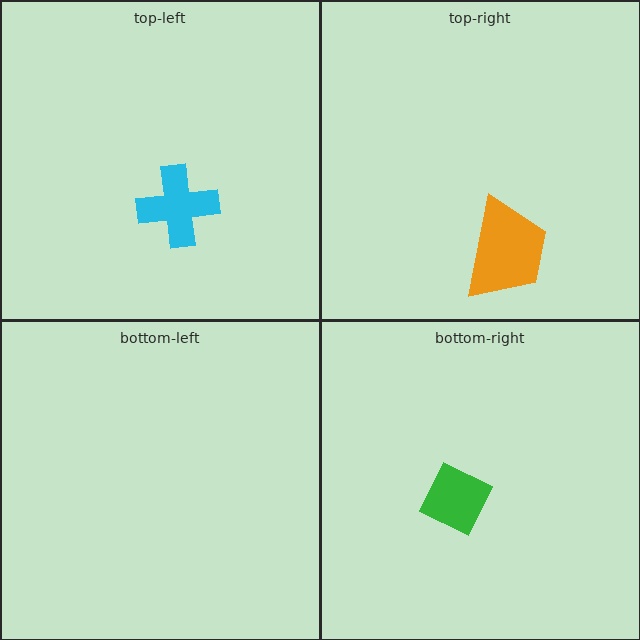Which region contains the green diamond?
The bottom-right region.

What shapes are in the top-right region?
The orange trapezoid.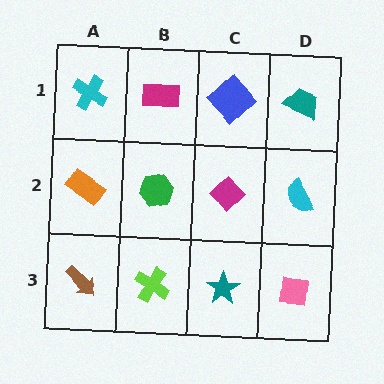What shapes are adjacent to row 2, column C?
A blue diamond (row 1, column C), a teal star (row 3, column C), a green hexagon (row 2, column B), a cyan semicircle (row 2, column D).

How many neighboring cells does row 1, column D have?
2.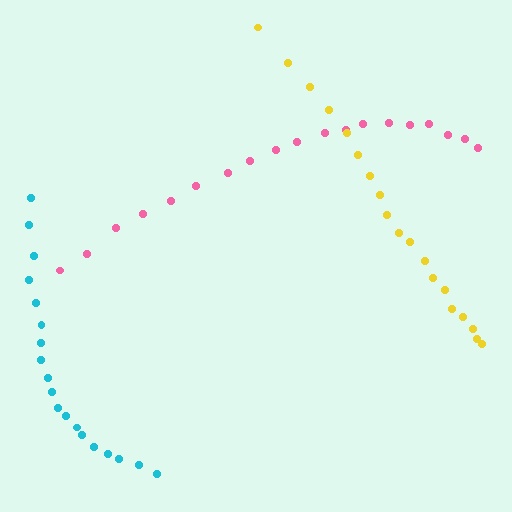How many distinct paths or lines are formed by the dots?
There are 3 distinct paths.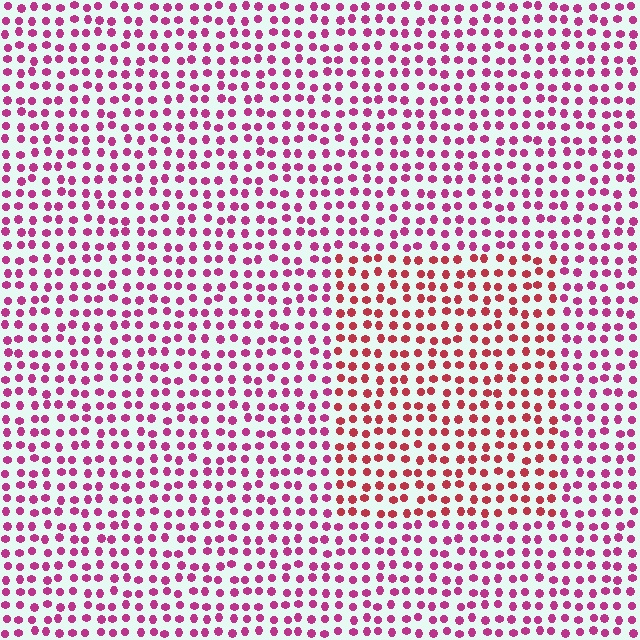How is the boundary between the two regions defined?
The boundary is defined purely by a slight shift in hue (about 30 degrees). Spacing, size, and orientation are identical on both sides.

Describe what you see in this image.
The image is filled with small magenta elements in a uniform arrangement. A rectangle-shaped region is visible where the elements are tinted to a slightly different hue, forming a subtle color boundary.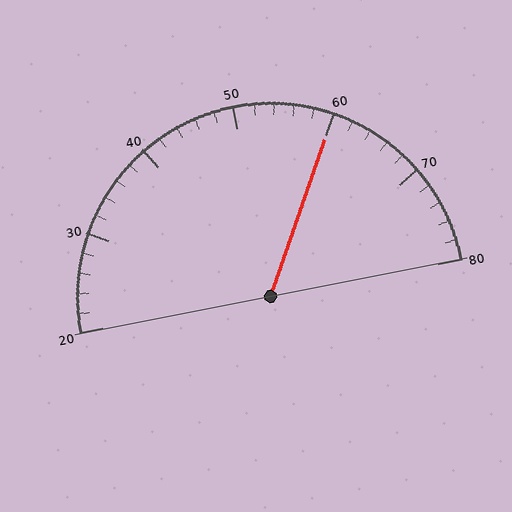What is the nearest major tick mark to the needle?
The nearest major tick mark is 60.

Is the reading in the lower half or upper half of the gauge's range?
The reading is in the upper half of the range (20 to 80).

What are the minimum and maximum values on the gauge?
The gauge ranges from 20 to 80.